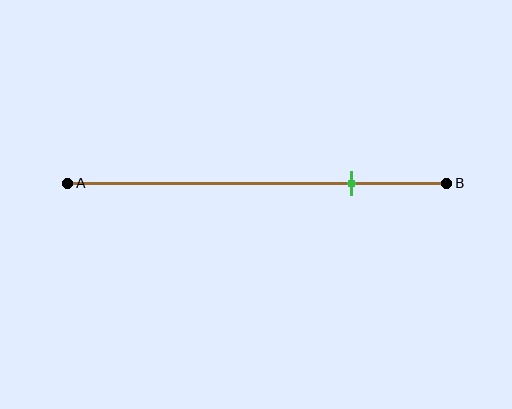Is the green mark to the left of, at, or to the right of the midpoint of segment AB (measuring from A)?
The green mark is to the right of the midpoint of segment AB.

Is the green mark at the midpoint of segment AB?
No, the mark is at about 75% from A, not at the 50% midpoint.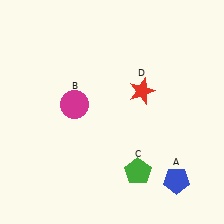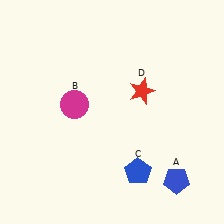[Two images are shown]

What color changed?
The pentagon (C) changed from green in Image 1 to blue in Image 2.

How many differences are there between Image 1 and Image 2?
There is 1 difference between the two images.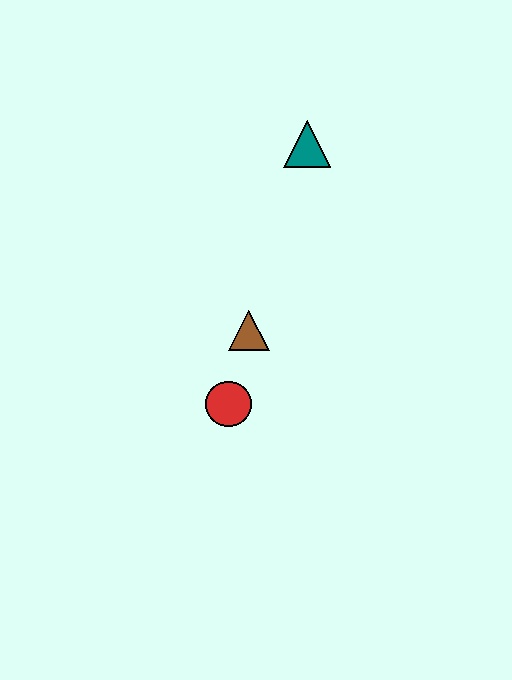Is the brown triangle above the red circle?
Yes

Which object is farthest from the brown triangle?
The teal triangle is farthest from the brown triangle.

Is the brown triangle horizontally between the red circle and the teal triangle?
Yes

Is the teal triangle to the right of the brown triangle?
Yes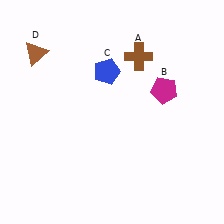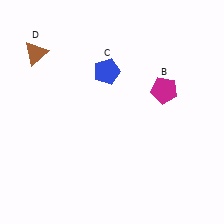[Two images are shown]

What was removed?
The brown cross (A) was removed in Image 2.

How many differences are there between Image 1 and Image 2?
There is 1 difference between the two images.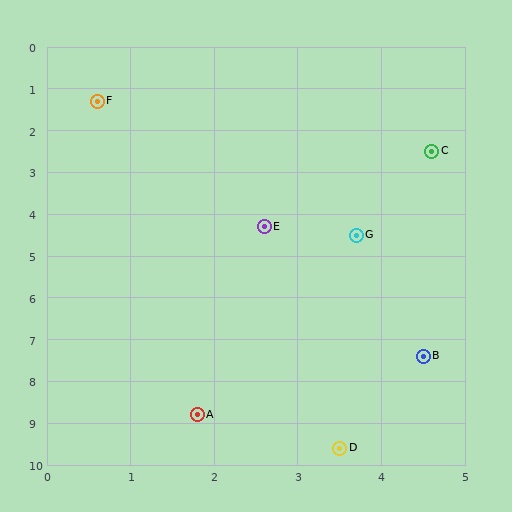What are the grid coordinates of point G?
Point G is at approximately (3.7, 4.5).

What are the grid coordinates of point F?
Point F is at approximately (0.6, 1.3).